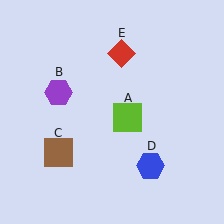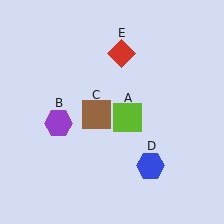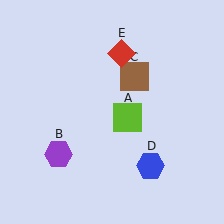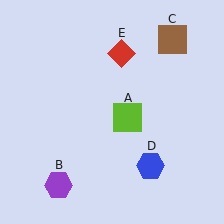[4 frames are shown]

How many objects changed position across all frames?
2 objects changed position: purple hexagon (object B), brown square (object C).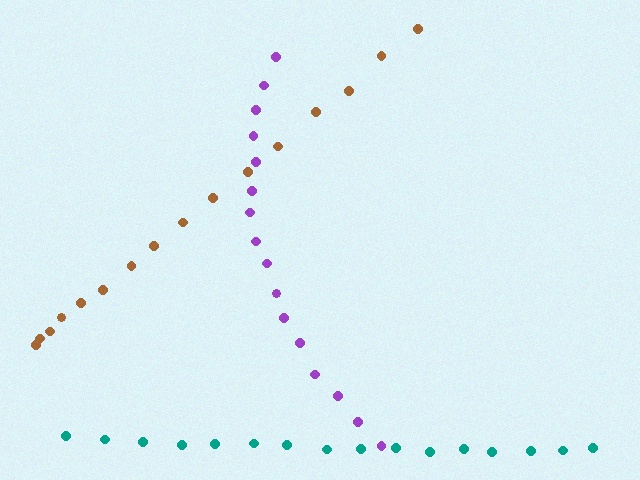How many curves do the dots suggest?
There are 3 distinct paths.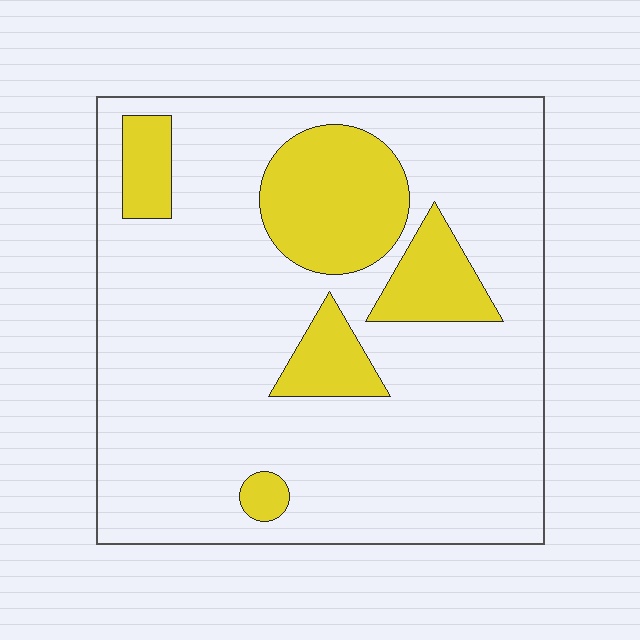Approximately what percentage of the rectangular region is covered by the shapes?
Approximately 20%.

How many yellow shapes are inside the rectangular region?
5.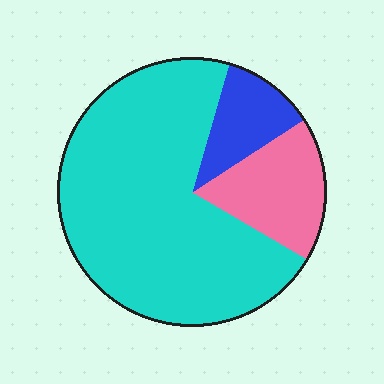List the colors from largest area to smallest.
From largest to smallest: cyan, pink, blue.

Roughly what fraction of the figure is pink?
Pink covers 18% of the figure.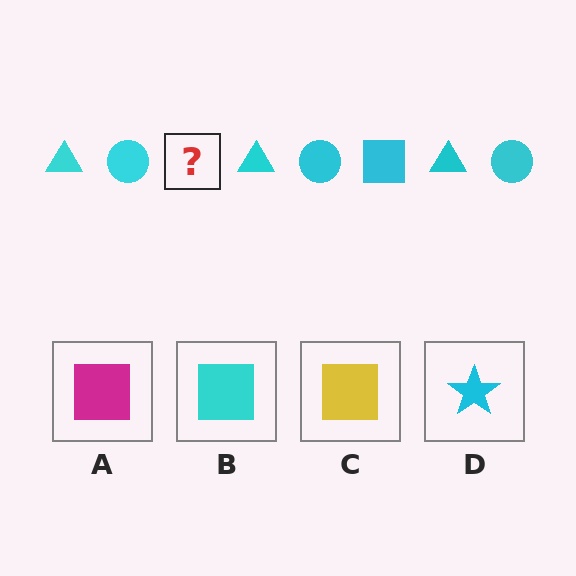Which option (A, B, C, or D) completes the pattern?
B.